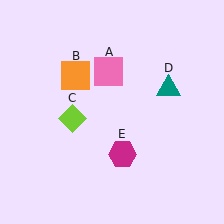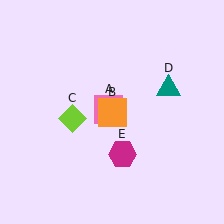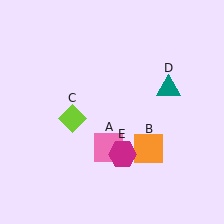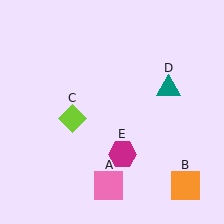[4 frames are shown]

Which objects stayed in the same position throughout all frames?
Lime diamond (object C) and teal triangle (object D) and magenta hexagon (object E) remained stationary.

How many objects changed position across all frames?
2 objects changed position: pink square (object A), orange square (object B).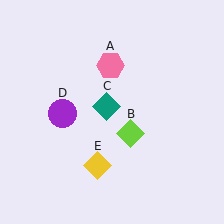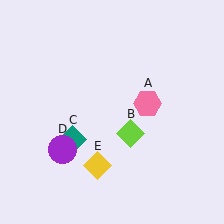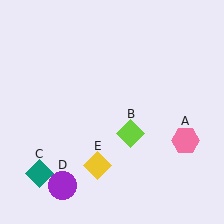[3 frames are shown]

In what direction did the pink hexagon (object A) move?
The pink hexagon (object A) moved down and to the right.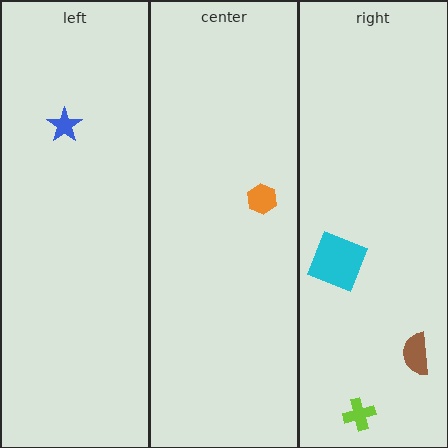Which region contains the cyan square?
The right region.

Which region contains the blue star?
The left region.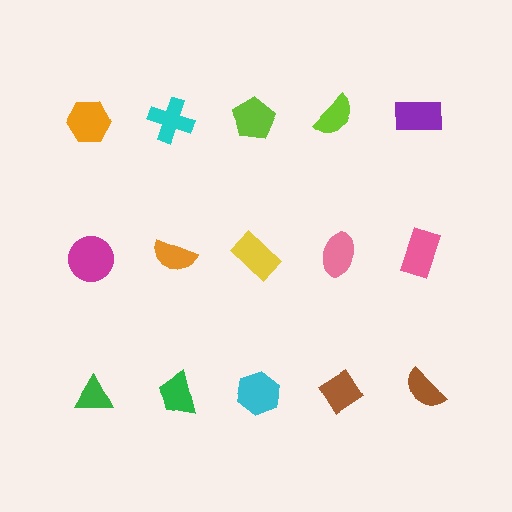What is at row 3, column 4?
A brown diamond.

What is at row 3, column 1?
A green triangle.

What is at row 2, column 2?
An orange semicircle.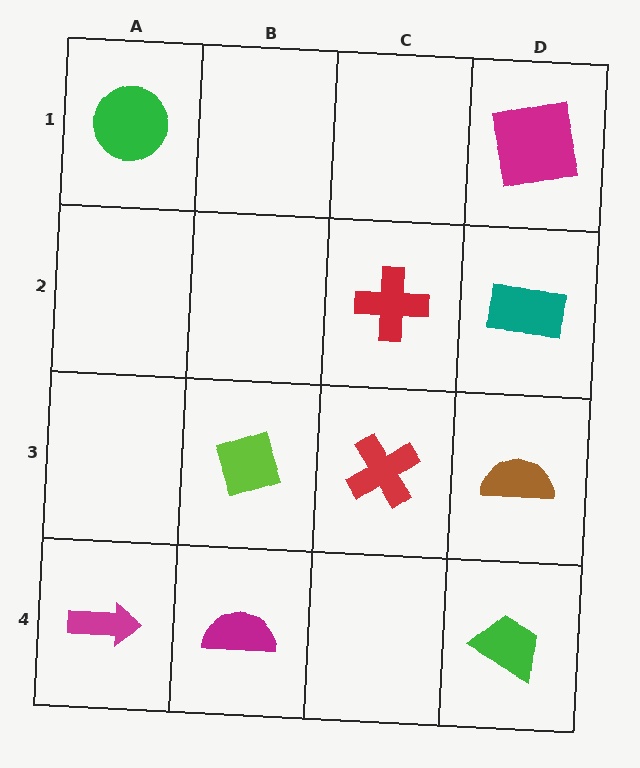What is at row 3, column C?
A red cross.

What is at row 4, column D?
A green trapezoid.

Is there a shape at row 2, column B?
No, that cell is empty.